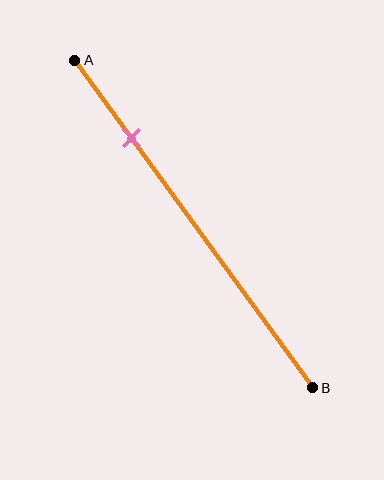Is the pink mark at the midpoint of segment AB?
No, the mark is at about 25% from A, not at the 50% midpoint.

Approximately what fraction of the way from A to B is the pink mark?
The pink mark is approximately 25% of the way from A to B.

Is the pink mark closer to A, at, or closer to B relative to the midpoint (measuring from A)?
The pink mark is closer to point A than the midpoint of segment AB.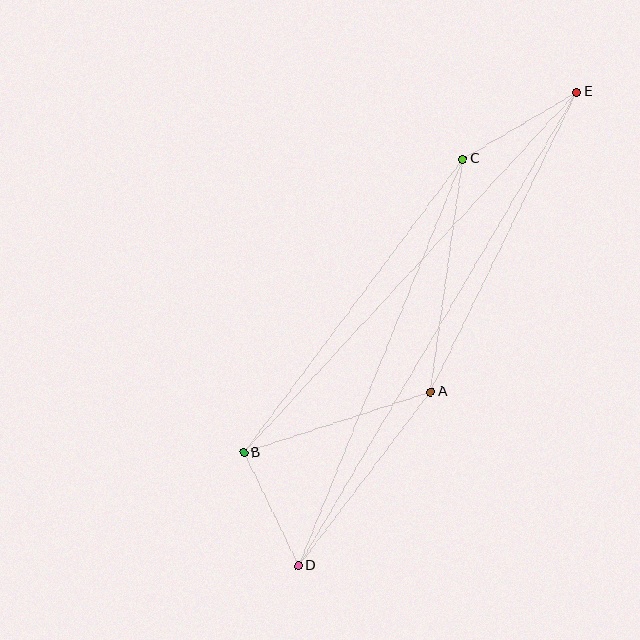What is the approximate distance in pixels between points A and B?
The distance between A and B is approximately 197 pixels.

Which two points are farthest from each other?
Points D and E are farthest from each other.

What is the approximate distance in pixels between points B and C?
The distance between B and C is approximately 366 pixels.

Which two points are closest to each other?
Points B and D are closest to each other.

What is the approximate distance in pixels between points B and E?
The distance between B and E is approximately 491 pixels.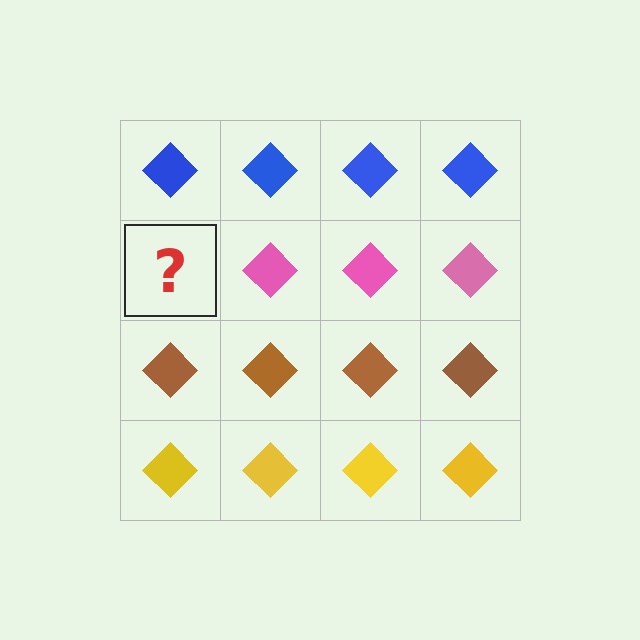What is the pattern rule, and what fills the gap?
The rule is that each row has a consistent color. The gap should be filled with a pink diamond.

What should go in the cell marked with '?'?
The missing cell should contain a pink diamond.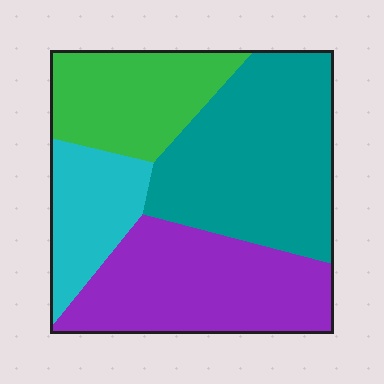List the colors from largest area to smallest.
From largest to smallest: teal, purple, green, cyan.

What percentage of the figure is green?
Green covers 20% of the figure.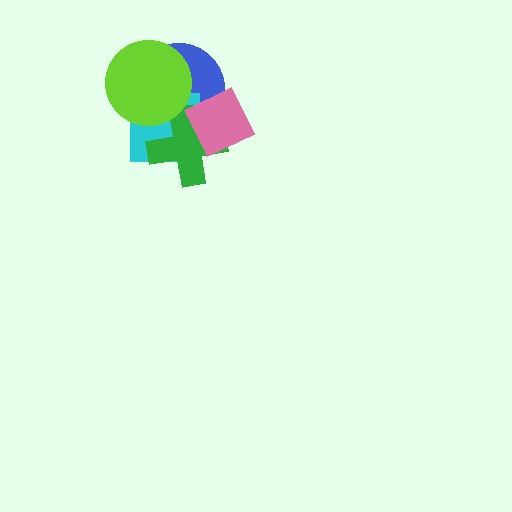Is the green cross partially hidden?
Yes, it is partially covered by another shape.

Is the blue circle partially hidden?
Yes, it is partially covered by another shape.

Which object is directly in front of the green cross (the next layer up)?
The lime circle is directly in front of the green cross.